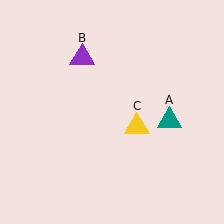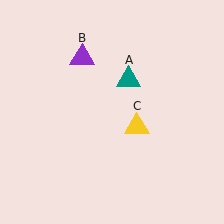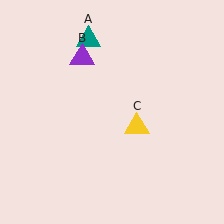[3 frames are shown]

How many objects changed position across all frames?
1 object changed position: teal triangle (object A).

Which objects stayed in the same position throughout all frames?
Purple triangle (object B) and yellow triangle (object C) remained stationary.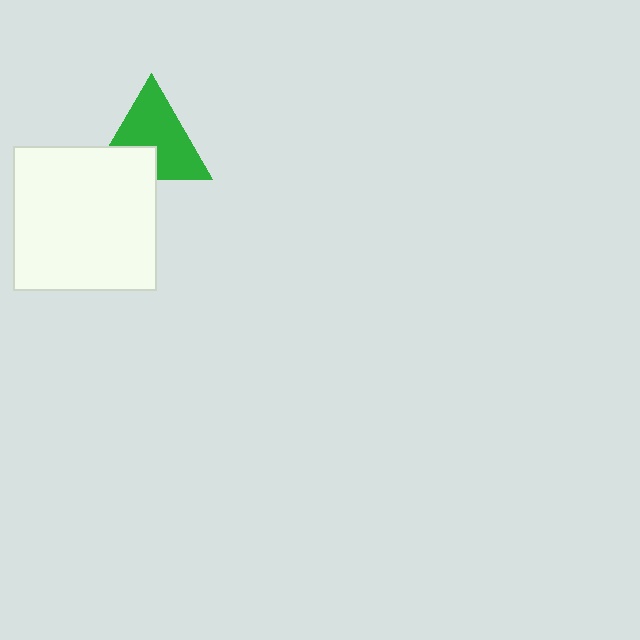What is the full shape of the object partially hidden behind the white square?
The partially hidden object is a green triangle.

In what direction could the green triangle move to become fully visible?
The green triangle could move up. That would shift it out from behind the white square entirely.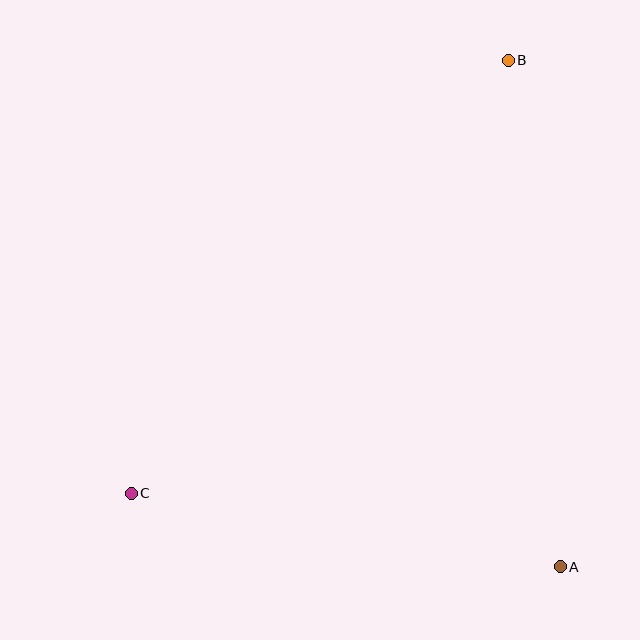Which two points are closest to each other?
Points A and C are closest to each other.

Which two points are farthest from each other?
Points B and C are farthest from each other.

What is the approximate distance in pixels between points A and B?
The distance between A and B is approximately 509 pixels.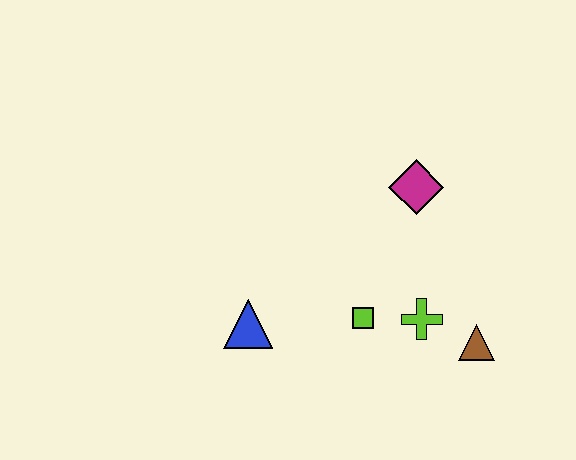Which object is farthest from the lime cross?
The blue triangle is farthest from the lime cross.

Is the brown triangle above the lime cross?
No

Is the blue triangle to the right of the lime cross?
No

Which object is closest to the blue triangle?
The lime square is closest to the blue triangle.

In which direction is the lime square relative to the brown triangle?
The lime square is to the left of the brown triangle.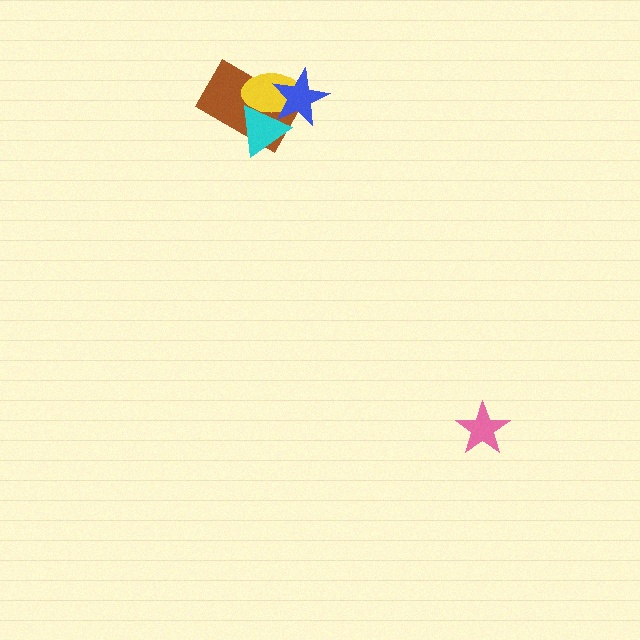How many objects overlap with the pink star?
0 objects overlap with the pink star.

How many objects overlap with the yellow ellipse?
3 objects overlap with the yellow ellipse.